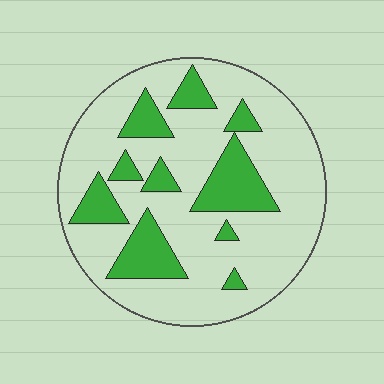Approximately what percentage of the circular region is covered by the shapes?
Approximately 25%.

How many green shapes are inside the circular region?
10.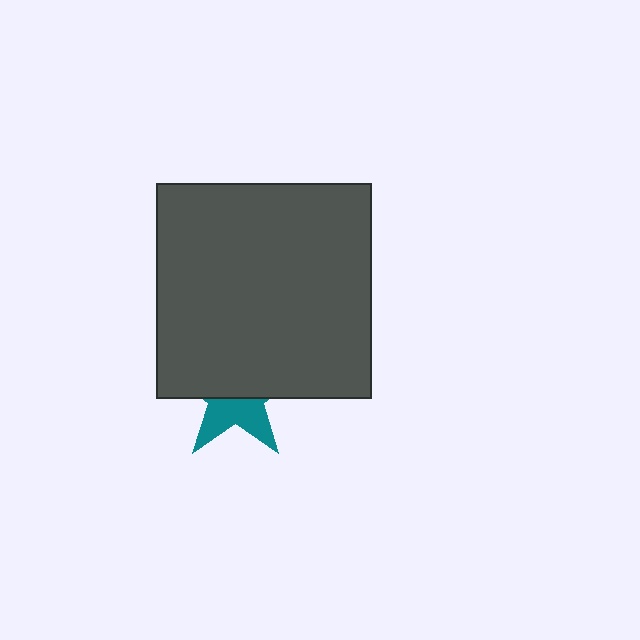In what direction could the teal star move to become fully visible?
The teal star could move down. That would shift it out from behind the dark gray square entirely.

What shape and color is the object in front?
The object in front is a dark gray square.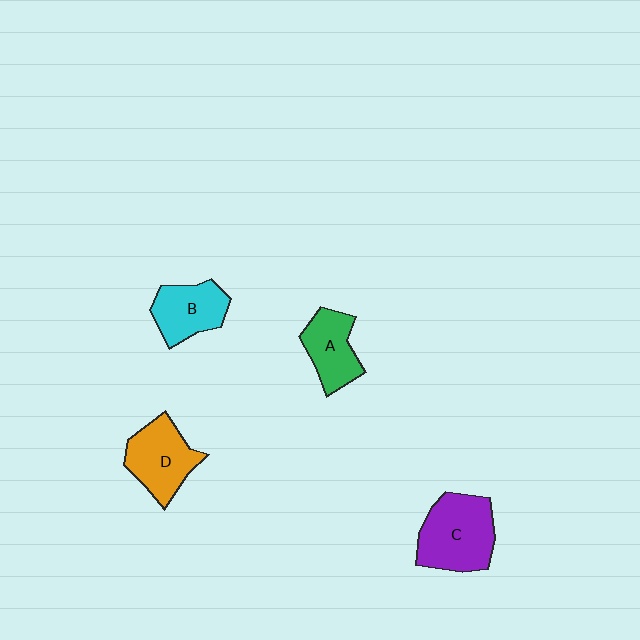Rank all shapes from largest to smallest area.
From largest to smallest: C (purple), D (orange), B (cyan), A (green).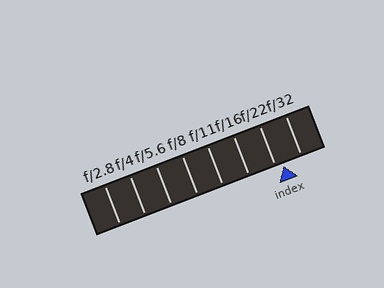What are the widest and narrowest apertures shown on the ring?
The widest aperture shown is f/2.8 and the narrowest is f/32.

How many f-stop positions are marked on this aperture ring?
There are 8 f-stop positions marked.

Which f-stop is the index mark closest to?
The index mark is closest to f/22.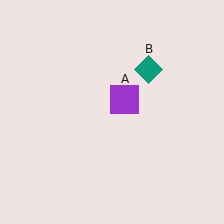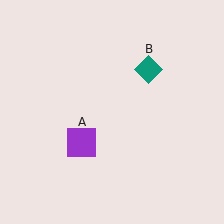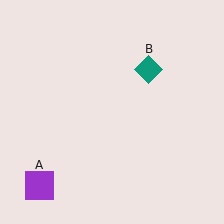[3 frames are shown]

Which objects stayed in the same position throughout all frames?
Teal diamond (object B) remained stationary.